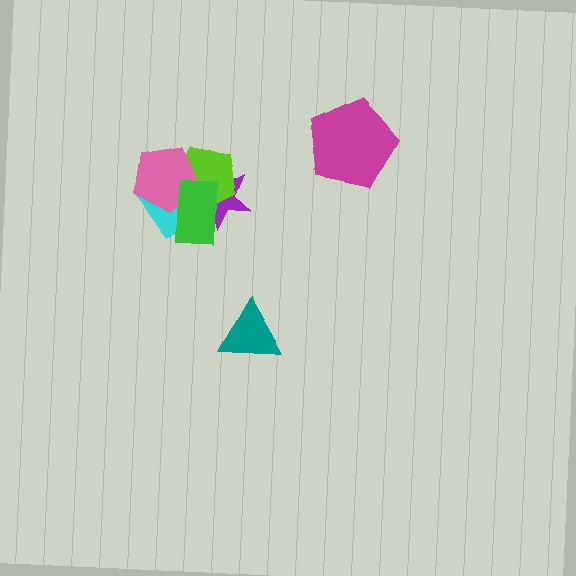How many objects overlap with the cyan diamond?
4 objects overlap with the cyan diamond.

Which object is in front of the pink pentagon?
The green rectangle is in front of the pink pentagon.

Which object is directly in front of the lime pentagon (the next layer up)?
The cyan diamond is directly in front of the lime pentagon.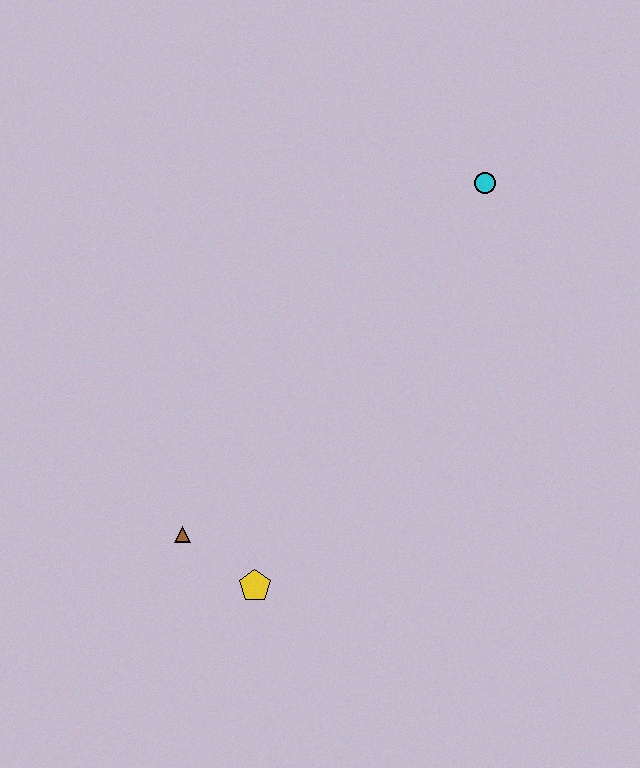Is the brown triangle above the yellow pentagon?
Yes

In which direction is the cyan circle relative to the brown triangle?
The cyan circle is above the brown triangle.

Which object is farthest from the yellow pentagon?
The cyan circle is farthest from the yellow pentagon.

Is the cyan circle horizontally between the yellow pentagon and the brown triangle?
No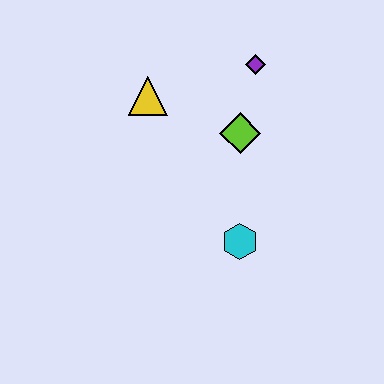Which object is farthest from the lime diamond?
The cyan hexagon is farthest from the lime diamond.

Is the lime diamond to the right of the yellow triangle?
Yes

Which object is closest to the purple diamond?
The lime diamond is closest to the purple diamond.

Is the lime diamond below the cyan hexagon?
No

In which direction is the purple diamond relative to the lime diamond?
The purple diamond is above the lime diamond.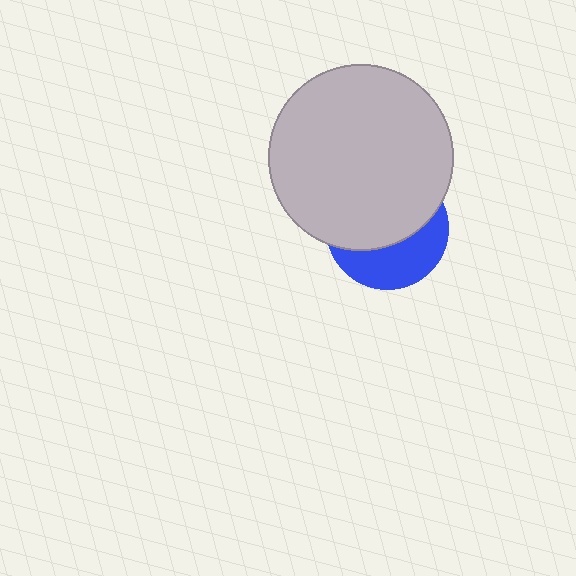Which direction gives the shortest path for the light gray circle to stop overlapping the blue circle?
Moving up gives the shortest separation.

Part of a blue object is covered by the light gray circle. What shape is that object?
It is a circle.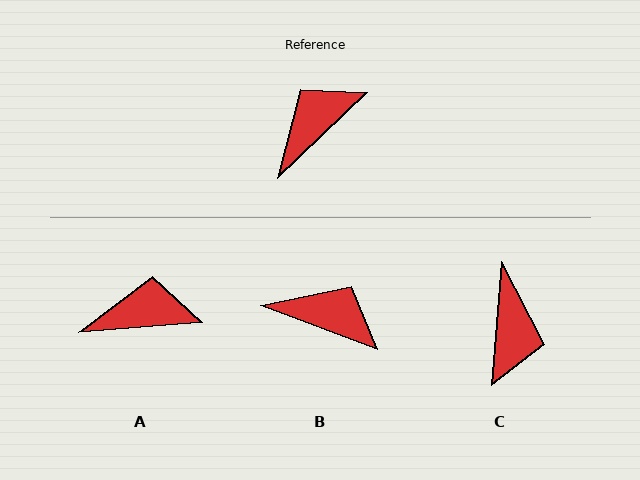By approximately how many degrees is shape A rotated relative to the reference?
Approximately 39 degrees clockwise.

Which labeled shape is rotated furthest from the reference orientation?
C, about 139 degrees away.